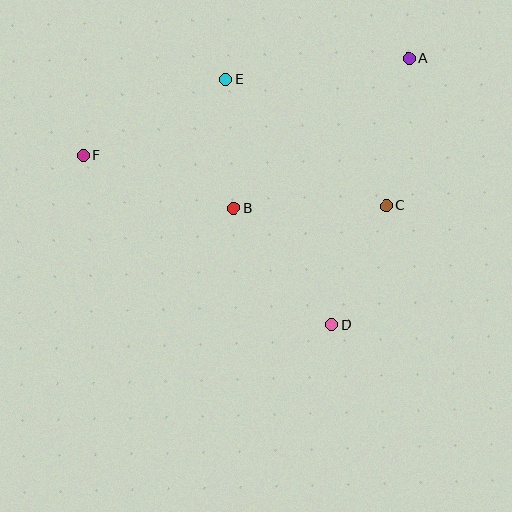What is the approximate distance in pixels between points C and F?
The distance between C and F is approximately 307 pixels.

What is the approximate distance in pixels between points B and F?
The distance between B and F is approximately 159 pixels.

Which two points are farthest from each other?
Points A and F are farthest from each other.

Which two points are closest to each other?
Points B and E are closest to each other.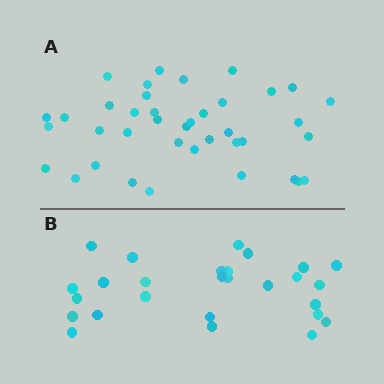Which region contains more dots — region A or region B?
Region A (the top region) has more dots.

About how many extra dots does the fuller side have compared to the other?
Region A has roughly 12 or so more dots than region B.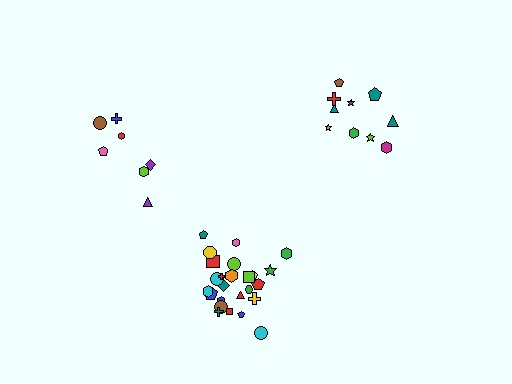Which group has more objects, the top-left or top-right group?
The top-right group.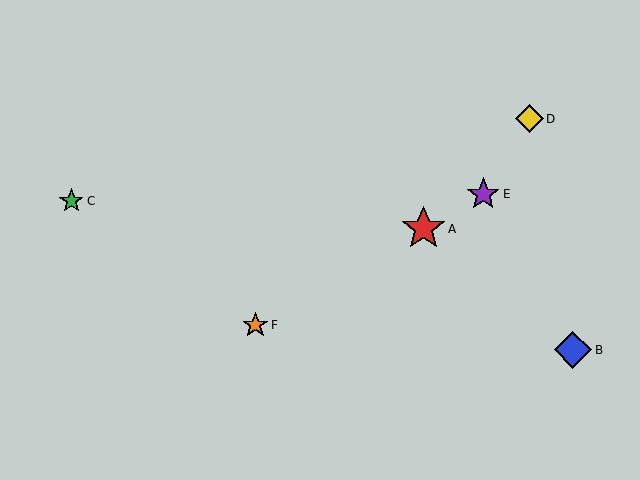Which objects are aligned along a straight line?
Objects A, E, F are aligned along a straight line.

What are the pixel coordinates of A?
Object A is at (423, 229).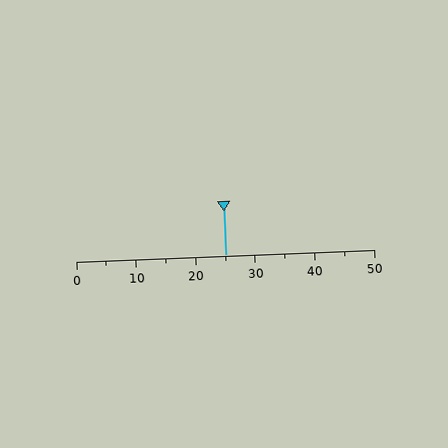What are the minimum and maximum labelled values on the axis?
The axis runs from 0 to 50.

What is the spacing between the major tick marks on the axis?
The major ticks are spaced 10 apart.